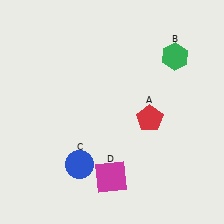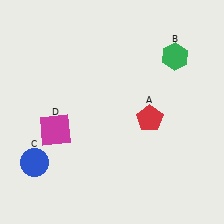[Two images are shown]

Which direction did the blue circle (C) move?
The blue circle (C) moved left.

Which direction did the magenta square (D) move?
The magenta square (D) moved left.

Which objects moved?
The objects that moved are: the blue circle (C), the magenta square (D).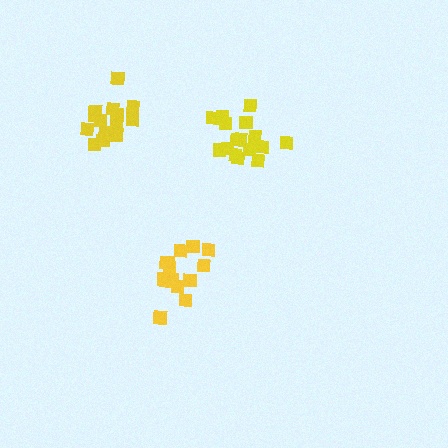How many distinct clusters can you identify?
There are 3 distinct clusters.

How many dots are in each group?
Group 1: 16 dots, Group 2: 15 dots, Group 3: 16 dots (47 total).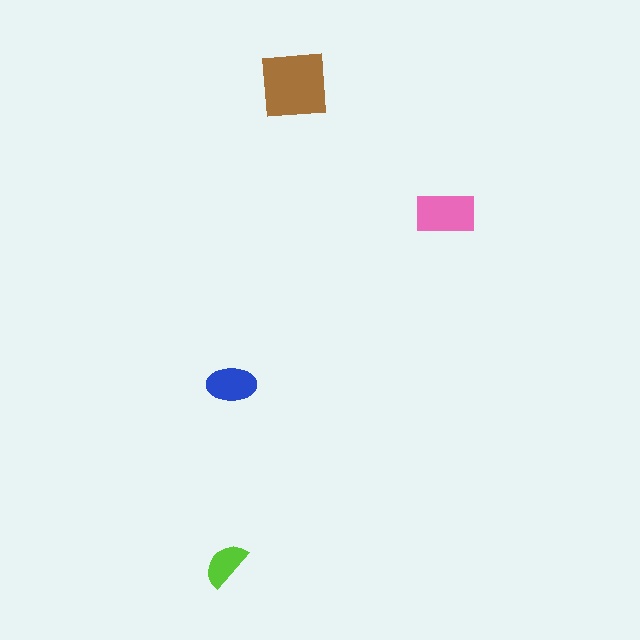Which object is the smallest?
The lime semicircle.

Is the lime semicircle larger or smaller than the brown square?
Smaller.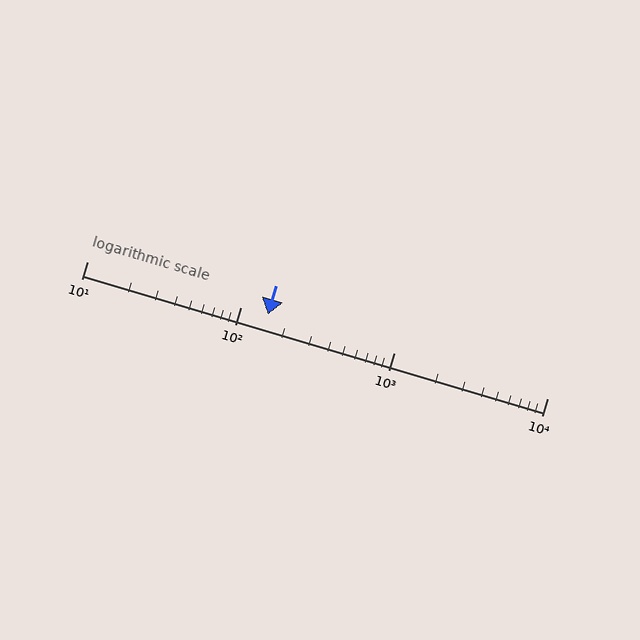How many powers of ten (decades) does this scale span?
The scale spans 3 decades, from 10 to 10000.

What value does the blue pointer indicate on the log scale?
The pointer indicates approximately 150.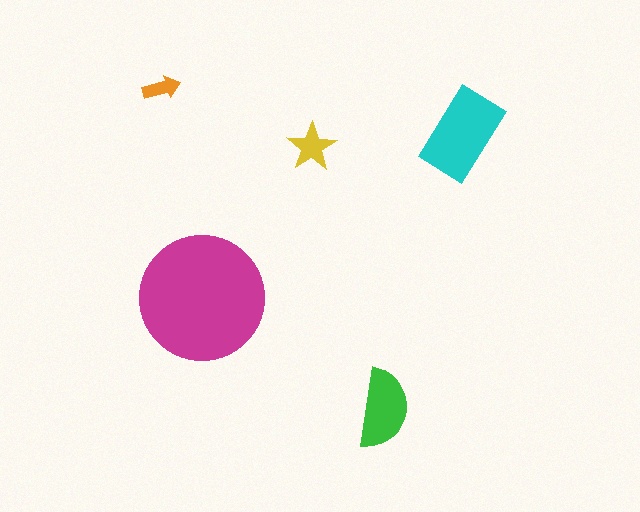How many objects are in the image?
There are 5 objects in the image.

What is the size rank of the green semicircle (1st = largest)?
3rd.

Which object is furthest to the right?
The cyan rectangle is rightmost.